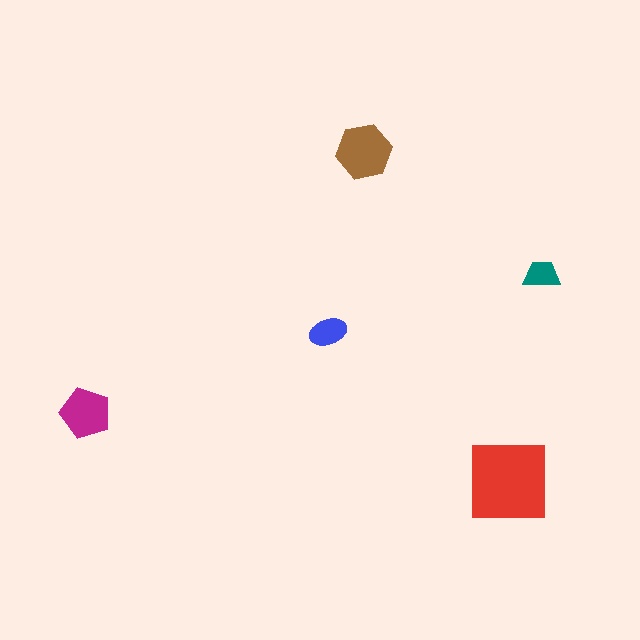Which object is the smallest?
The teal trapezoid.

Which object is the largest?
The red square.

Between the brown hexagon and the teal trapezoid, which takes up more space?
The brown hexagon.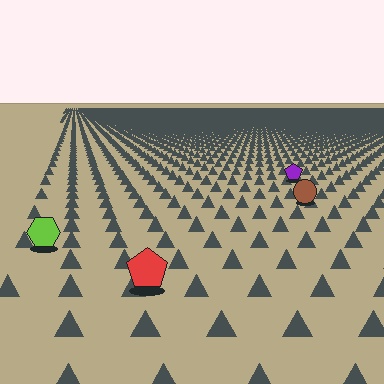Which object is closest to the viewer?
The red pentagon is closest. The texture marks near it are larger and more spread out.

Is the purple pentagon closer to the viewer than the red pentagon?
No. The red pentagon is closer — you can tell from the texture gradient: the ground texture is coarser near it.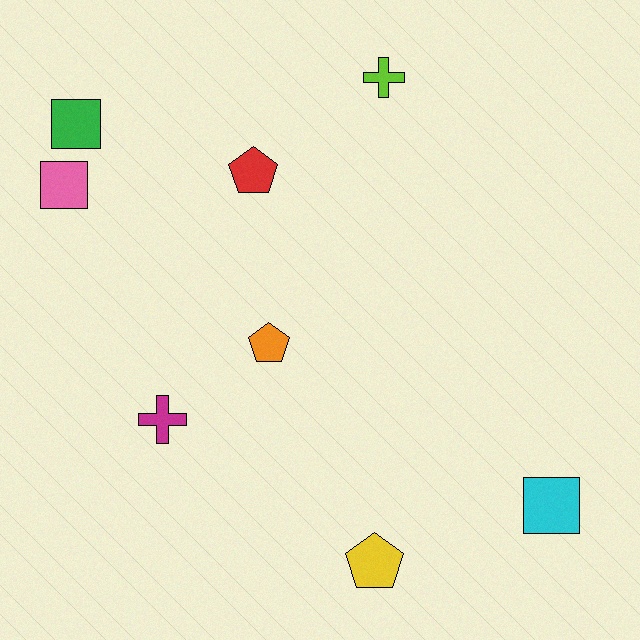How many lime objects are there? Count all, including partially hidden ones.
There is 1 lime object.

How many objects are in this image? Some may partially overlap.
There are 8 objects.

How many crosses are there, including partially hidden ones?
There are 2 crosses.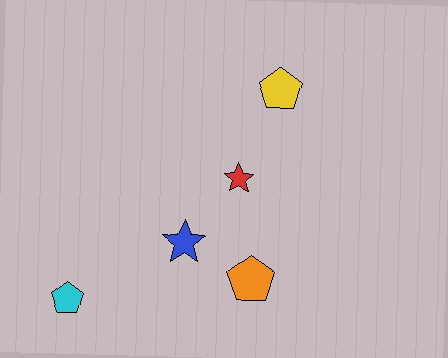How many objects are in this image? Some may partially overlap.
There are 5 objects.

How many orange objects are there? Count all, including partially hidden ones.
There is 1 orange object.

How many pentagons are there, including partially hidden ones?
There are 3 pentagons.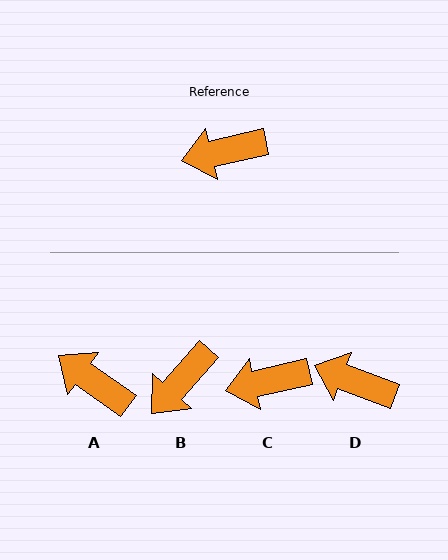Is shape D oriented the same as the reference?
No, it is off by about 34 degrees.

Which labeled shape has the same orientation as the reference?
C.